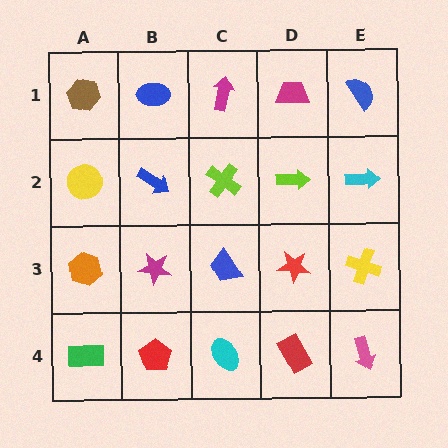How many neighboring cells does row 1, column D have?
3.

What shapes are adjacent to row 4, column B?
A magenta star (row 3, column B), a green rectangle (row 4, column A), a cyan ellipse (row 4, column C).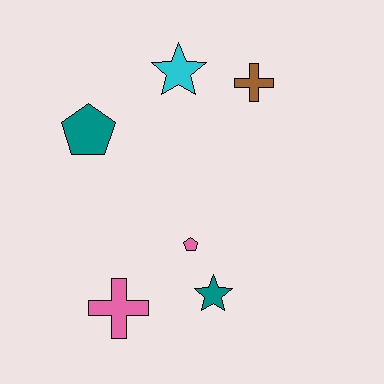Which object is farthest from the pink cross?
The brown cross is farthest from the pink cross.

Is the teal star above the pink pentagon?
No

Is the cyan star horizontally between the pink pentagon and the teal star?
No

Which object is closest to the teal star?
The pink pentagon is closest to the teal star.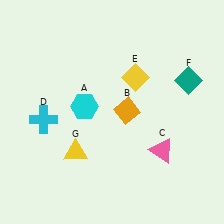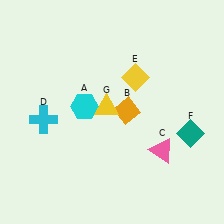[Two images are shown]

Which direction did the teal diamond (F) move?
The teal diamond (F) moved down.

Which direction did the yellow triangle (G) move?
The yellow triangle (G) moved up.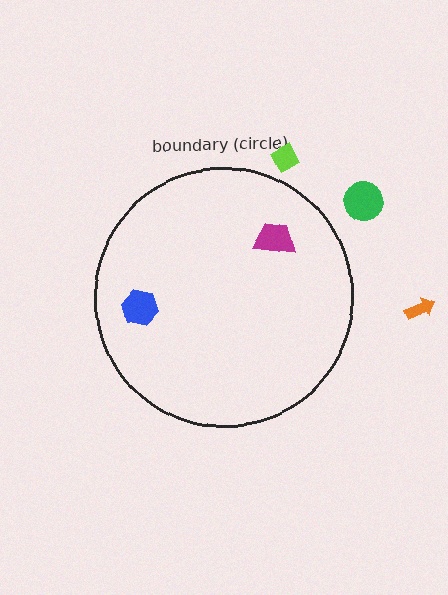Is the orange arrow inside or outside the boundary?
Outside.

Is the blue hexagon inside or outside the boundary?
Inside.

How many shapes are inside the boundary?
2 inside, 3 outside.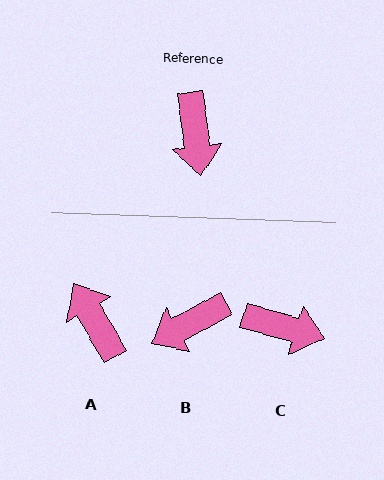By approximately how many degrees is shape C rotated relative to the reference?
Approximately 67 degrees counter-clockwise.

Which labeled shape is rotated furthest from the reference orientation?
A, about 157 degrees away.